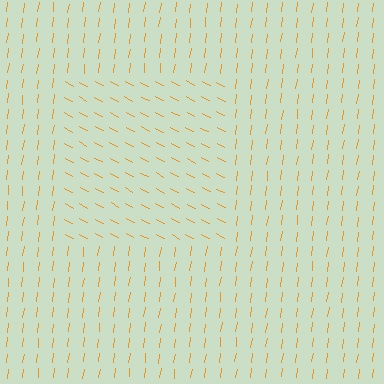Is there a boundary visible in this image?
Yes, there is a texture boundary formed by a change in line orientation.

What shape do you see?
I see a rectangle.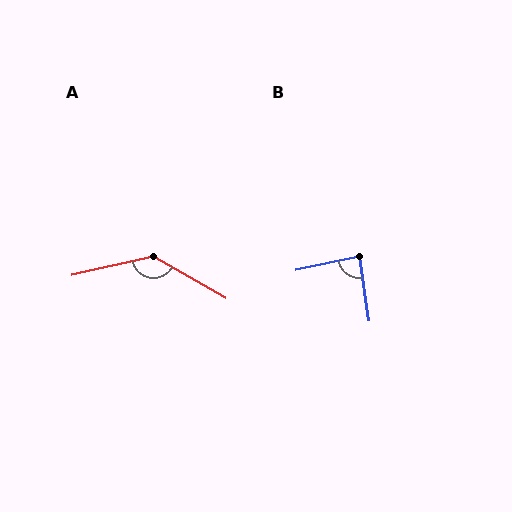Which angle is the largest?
A, at approximately 137 degrees.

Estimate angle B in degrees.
Approximately 87 degrees.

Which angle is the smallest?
B, at approximately 87 degrees.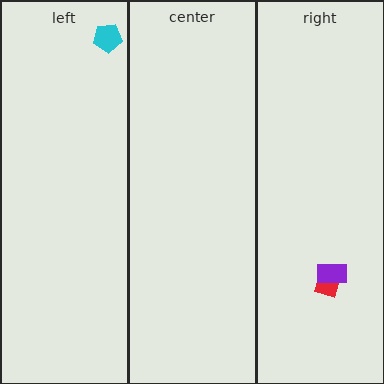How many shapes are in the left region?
1.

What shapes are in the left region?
The cyan pentagon.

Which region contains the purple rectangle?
The right region.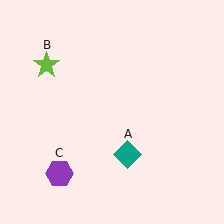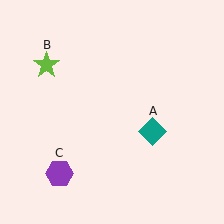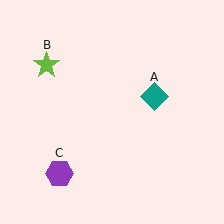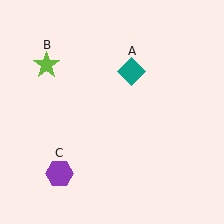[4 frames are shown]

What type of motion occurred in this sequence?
The teal diamond (object A) rotated counterclockwise around the center of the scene.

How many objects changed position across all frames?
1 object changed position: teal diamond (object A).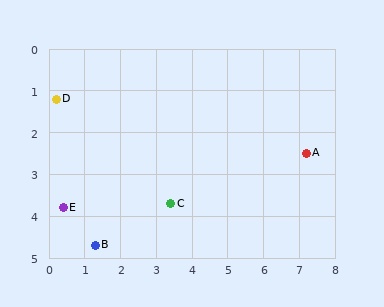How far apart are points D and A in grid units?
Points D and A are about 7.1 grid units apart.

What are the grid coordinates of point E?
Point E is at approximately (0.4, 3.8).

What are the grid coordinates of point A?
Point A is at approximately (7.2, 2.5).